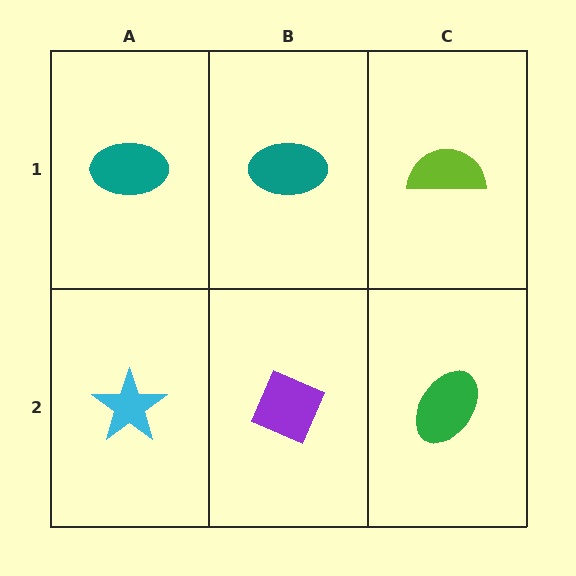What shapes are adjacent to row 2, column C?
A lime semicircle (row 1, column C), a purple diamond (row 2, column B).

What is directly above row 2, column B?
A teal ellipse.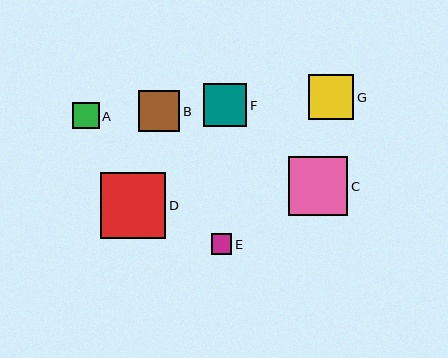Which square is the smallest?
Square E is the smallest with a size of approximately 20 pixels.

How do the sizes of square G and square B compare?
Square G and square B are approximately the same size.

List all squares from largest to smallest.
From largest to smallest: D, C, G, F, B, A, E.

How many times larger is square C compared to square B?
Square C is approximately 1.5 times the size of square B.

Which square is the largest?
Square D is the largest with a size of approximately 66 pixels.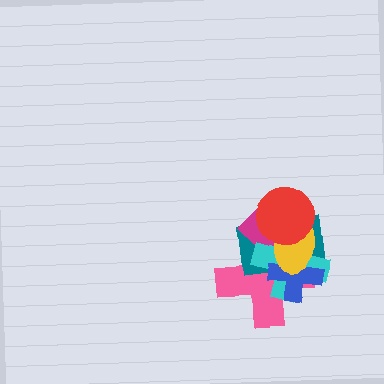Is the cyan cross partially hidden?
Yes, it is partially covered by another shape.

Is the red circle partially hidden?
No, no other shape covers it.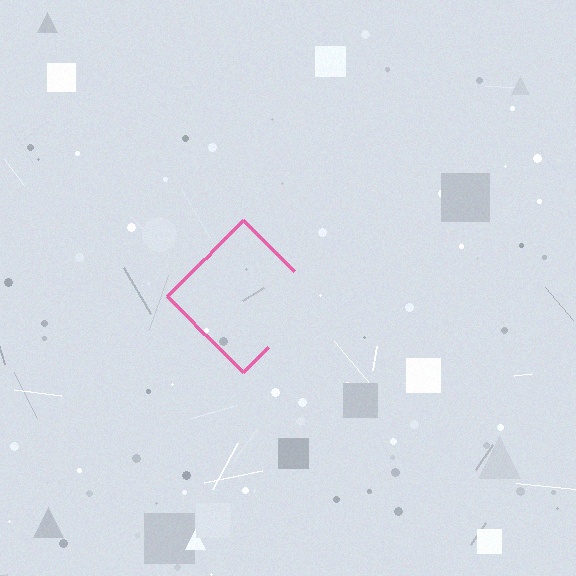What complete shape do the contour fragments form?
The contour fragments form a diamond.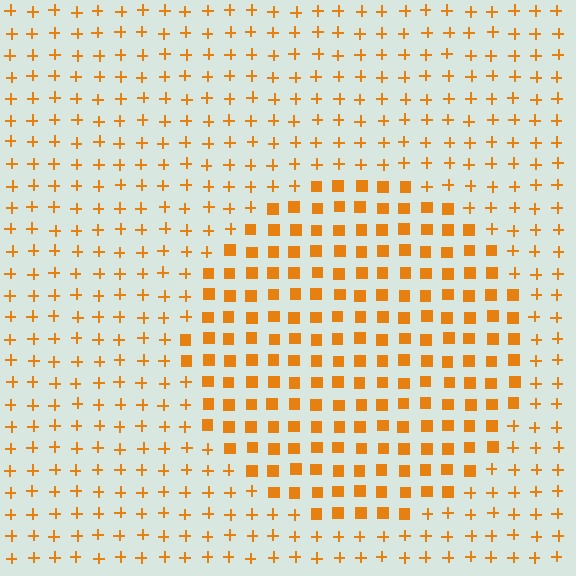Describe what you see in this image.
The image is filled with small orange elements arranged in a uniform grid. A circle-shaped region contains squares, while the surrounding area contains plus signs. The boundary is defined purely by the change in element shape.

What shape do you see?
I see a circle.